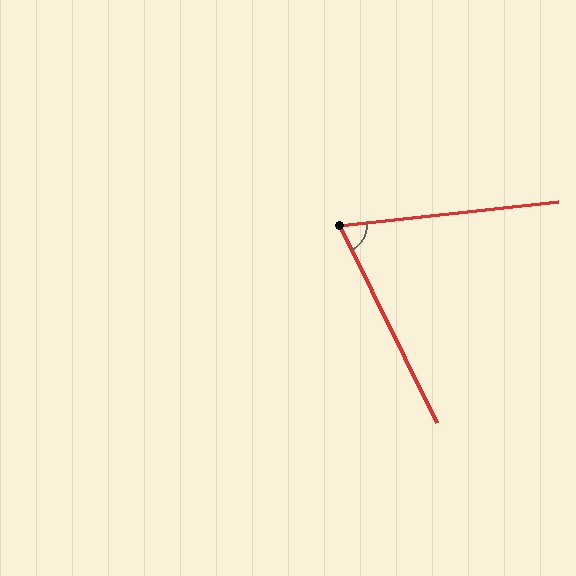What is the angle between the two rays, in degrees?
Approximately 70 degrees.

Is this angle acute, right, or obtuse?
It is acute.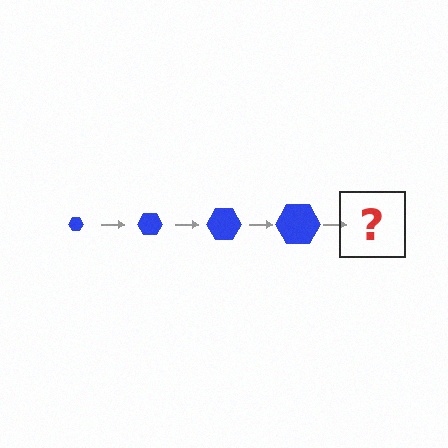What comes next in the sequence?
The next element should be a blue hexagon, larger than the previous one.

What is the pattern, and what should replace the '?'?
The pattern is that the hexagon gets progressively larger each step. The '?' should be a blue hexagon, larger than the previous one.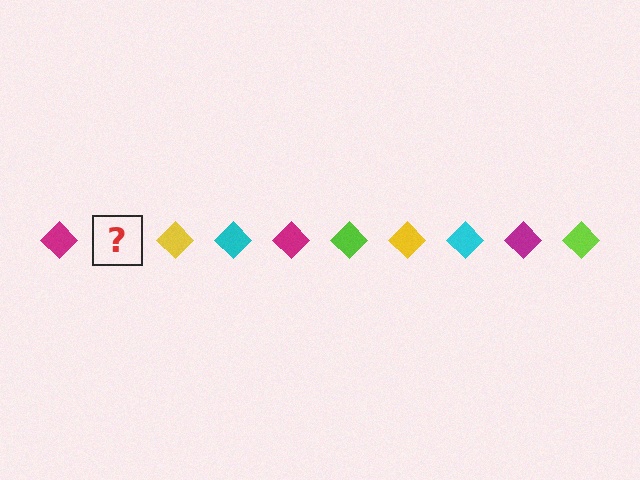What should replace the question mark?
The question mark should be replaced with a lime diamond.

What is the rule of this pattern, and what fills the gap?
The rule is that the pattern cycles through magenta, lime, yellow, cyan diamonds. The gap should be filled with a lime diamond.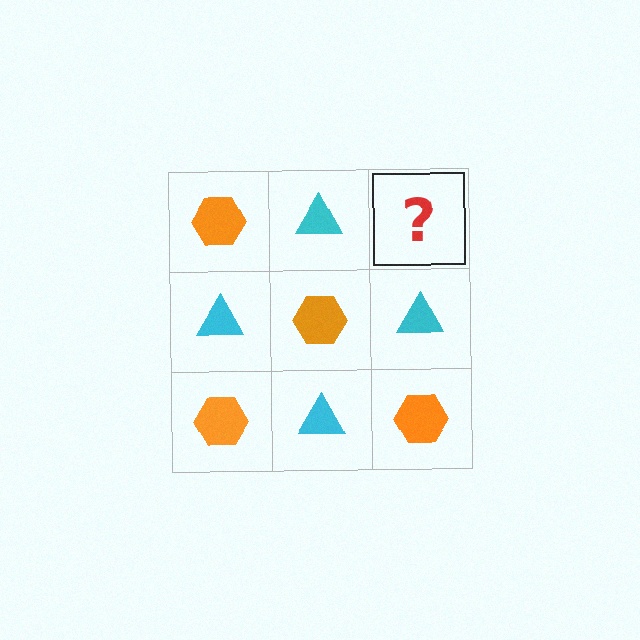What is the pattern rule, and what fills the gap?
The rule is that it alternates orange hexagon and cyan triangle in a checkerboard pattern. The gap should be filled with an orange hexagon.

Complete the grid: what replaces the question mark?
The question mark should be replaced with an orange hexagon.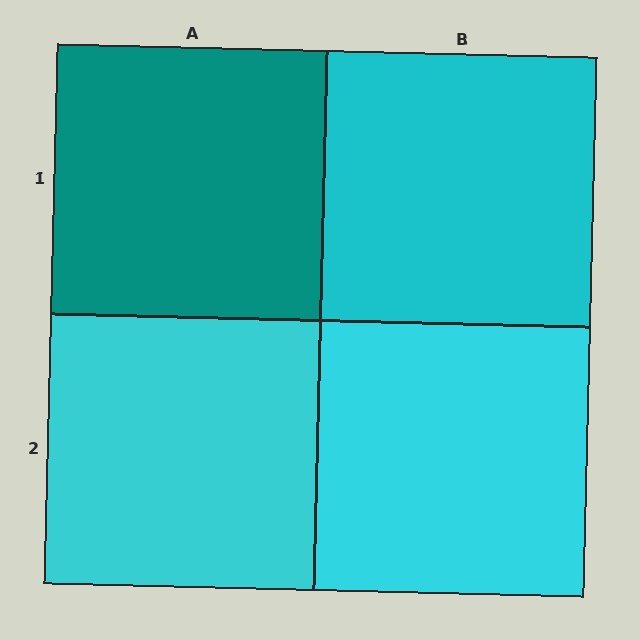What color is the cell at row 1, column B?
Cyan.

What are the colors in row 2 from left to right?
Cyan, cyan.